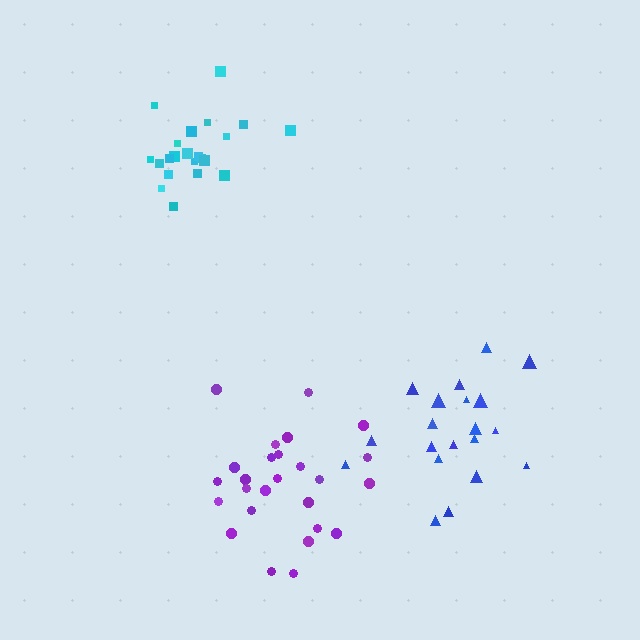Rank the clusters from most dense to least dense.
cyan, purple, blue.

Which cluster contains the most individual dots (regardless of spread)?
Purple (26).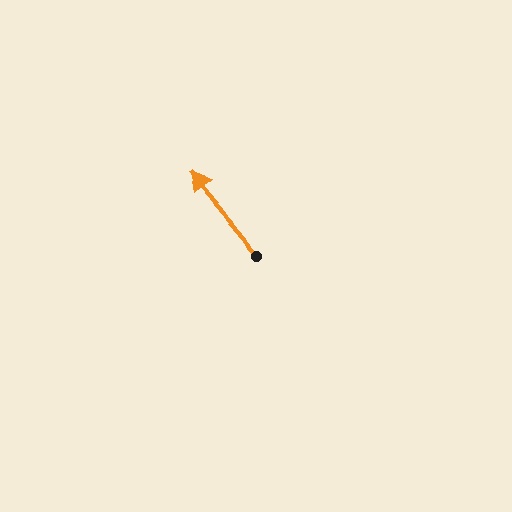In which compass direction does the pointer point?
Northwest.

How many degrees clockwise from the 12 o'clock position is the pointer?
Approximately 320 degrees.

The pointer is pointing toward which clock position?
Roughly 11 o'clock.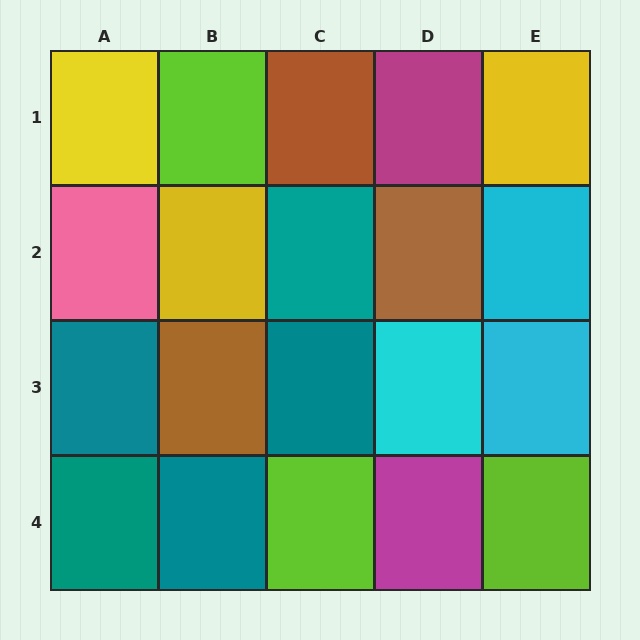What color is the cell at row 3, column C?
Teal.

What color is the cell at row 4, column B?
Teal.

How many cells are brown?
3 cells are brown.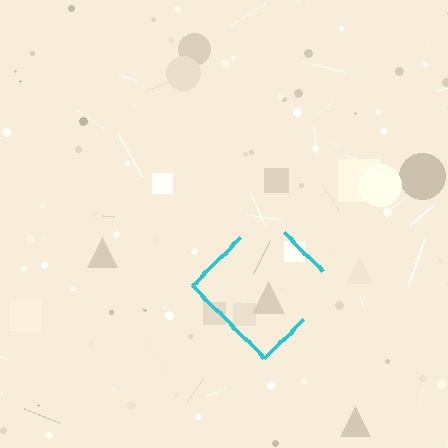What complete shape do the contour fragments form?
The contour fragments form a diamond.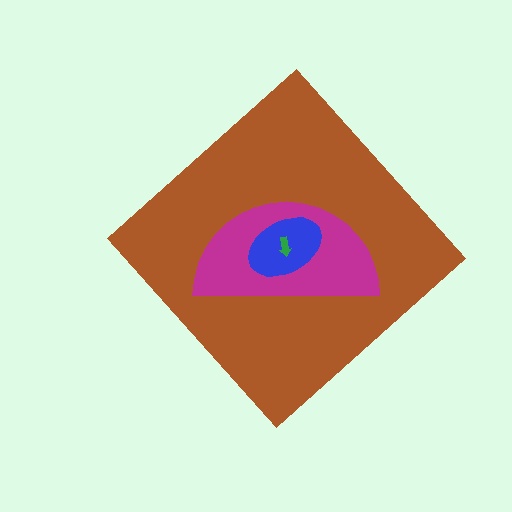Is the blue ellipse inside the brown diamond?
Yes.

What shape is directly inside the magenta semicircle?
The blue ellipse.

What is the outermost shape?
The brown diamond.